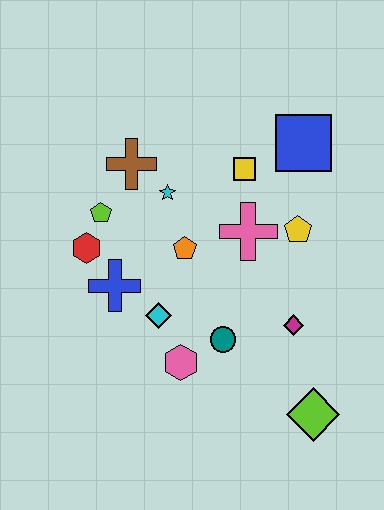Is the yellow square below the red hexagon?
No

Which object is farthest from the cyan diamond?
The blue square is farthest from the cyan diamond.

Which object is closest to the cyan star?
The brown cross is closest to the cyan star.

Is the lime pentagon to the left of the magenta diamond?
Yes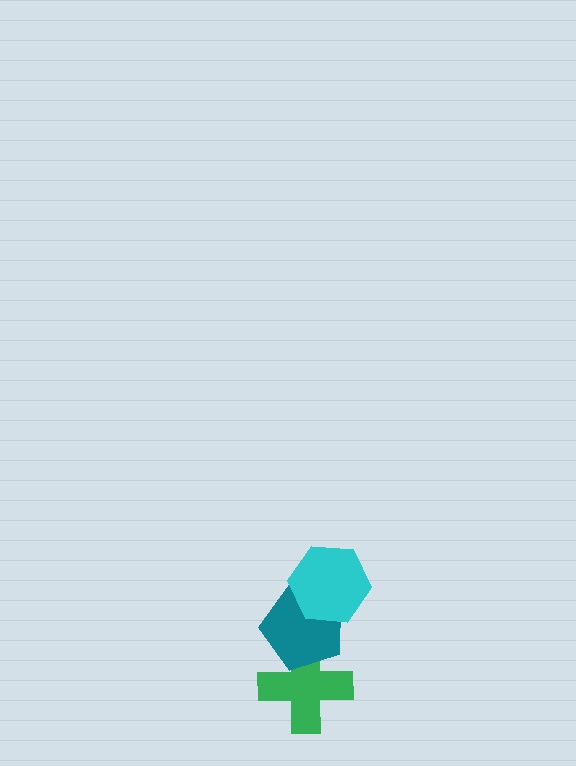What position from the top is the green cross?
The green cross is 3rd from the top.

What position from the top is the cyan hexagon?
The cyan hexagon is 1st from the top.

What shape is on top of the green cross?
The teal pentagon is on top of the green cross.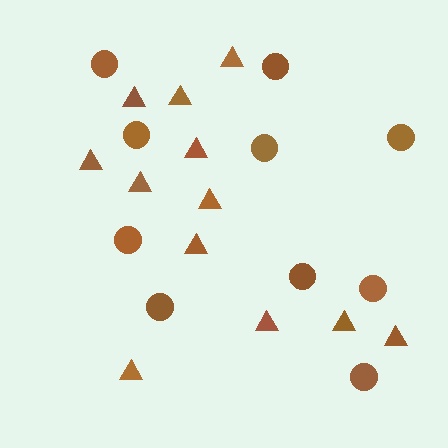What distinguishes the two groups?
There are 2 groups: one group of circles (10) and one group of triangles (12).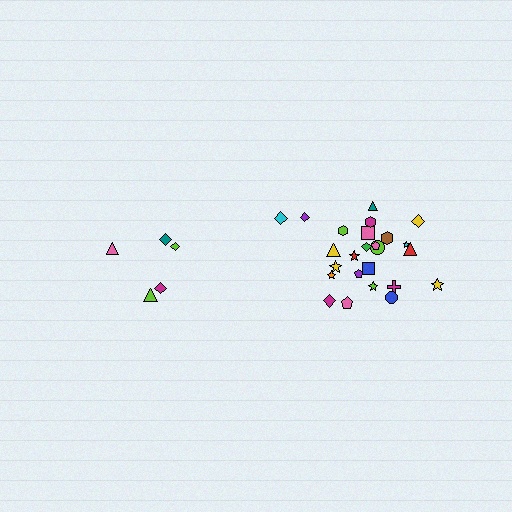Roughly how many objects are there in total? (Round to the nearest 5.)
Roughly 30 objects in total.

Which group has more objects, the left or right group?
The right group.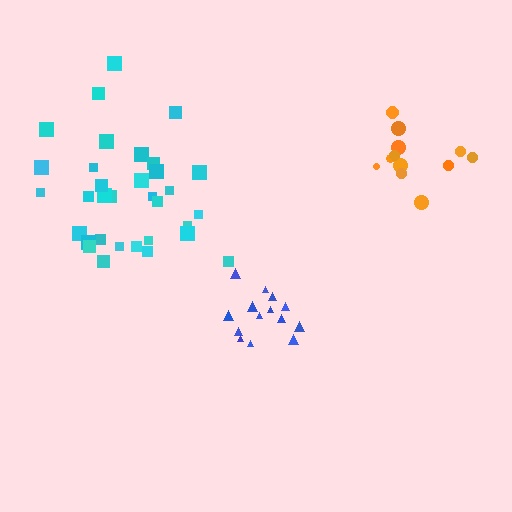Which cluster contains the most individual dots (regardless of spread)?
Cyan (33).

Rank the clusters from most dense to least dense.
blue, cyan, orange.